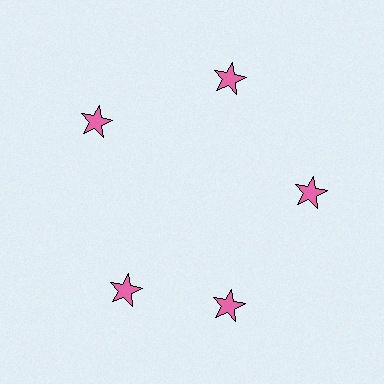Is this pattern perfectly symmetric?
No. The 5 pink stars are arranged in a ring, but one element near the 8 o'clock position is rotated out of alignment along the ring, breaking the 5-fold rotational symmetry.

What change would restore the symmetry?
The symmetry would be restored by rotating it back into even spacing with its neighbors so that all 5 stars sit at equal angles and equal distance from the center.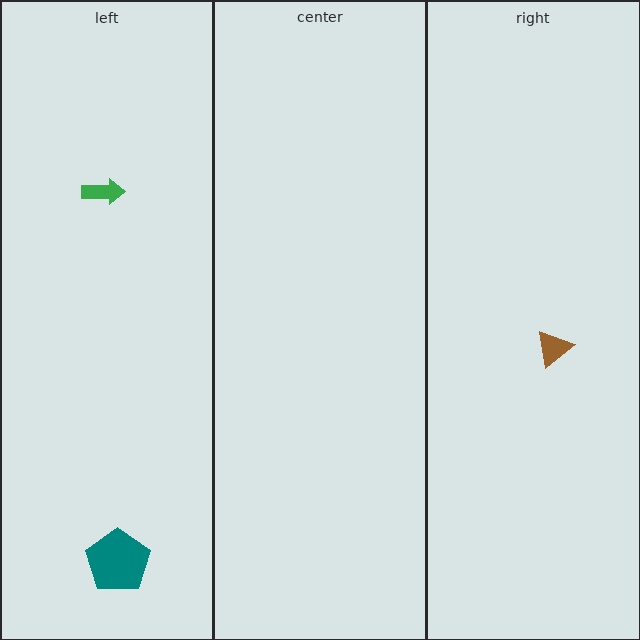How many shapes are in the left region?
2.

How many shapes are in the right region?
1.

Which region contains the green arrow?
The left region.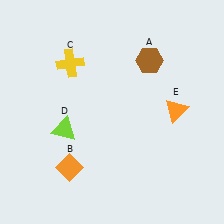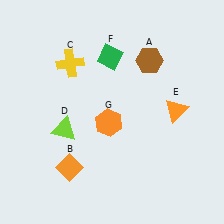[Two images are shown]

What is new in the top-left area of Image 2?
A green diamond (F) was added in the top-left area of Image 2.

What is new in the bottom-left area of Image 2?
An orange hexagon (G) was added in the bottom-left area of Image 2.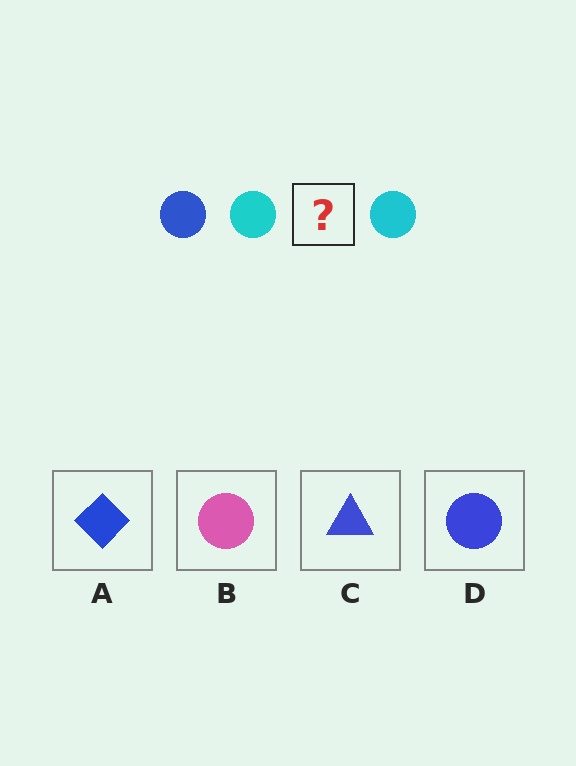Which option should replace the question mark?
Option D.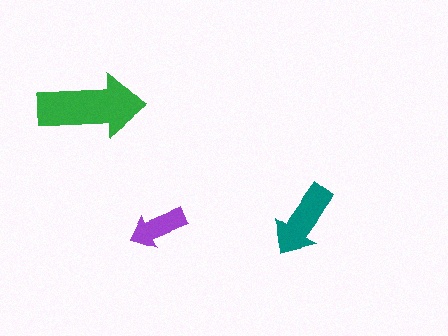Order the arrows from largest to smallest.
the green one, the teal one, the purple one.